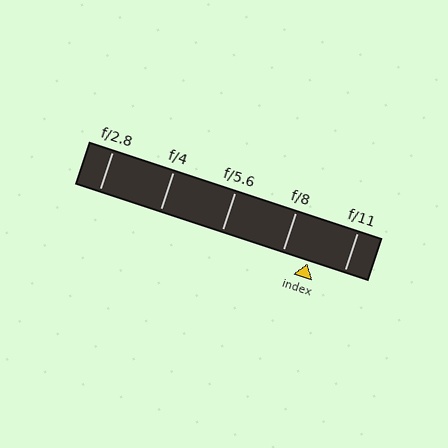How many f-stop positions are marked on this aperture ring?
There are 5 f-stop positions marked.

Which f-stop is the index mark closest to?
The index mark is closest to f/8.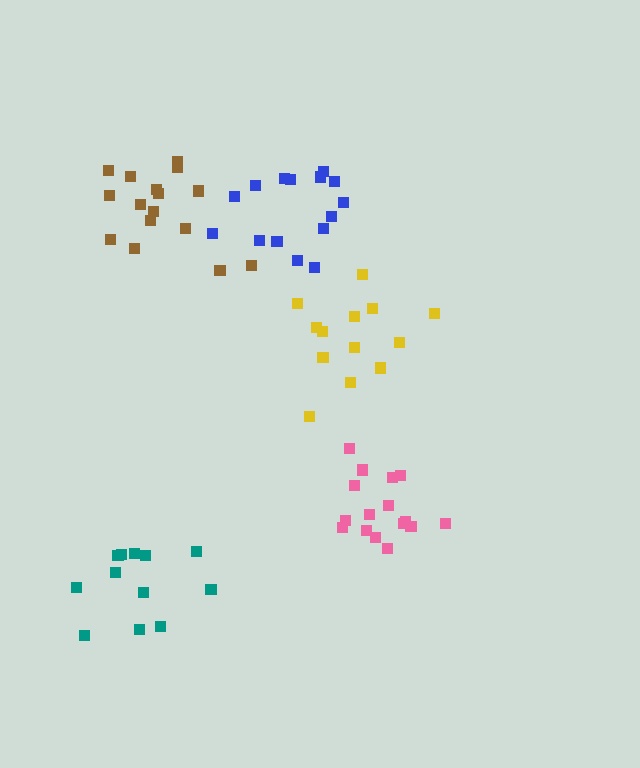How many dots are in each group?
Group 1: 13 dots, Group 2: 16 dots, Group 3: 16 dots, Group 4: 15 dots, Group 5: 12 dots (72 total).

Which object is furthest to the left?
The teal cluster is leftmost.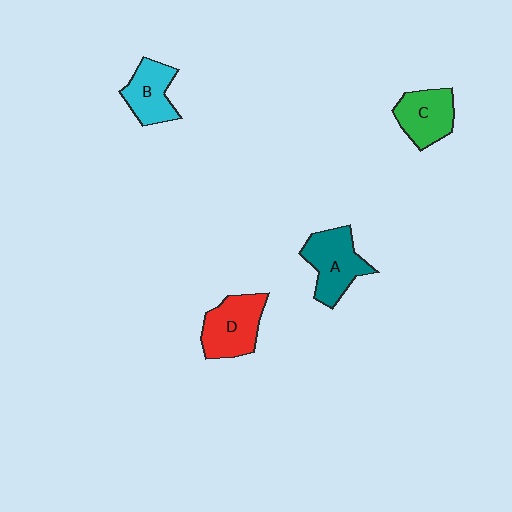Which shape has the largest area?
Shape A (teal).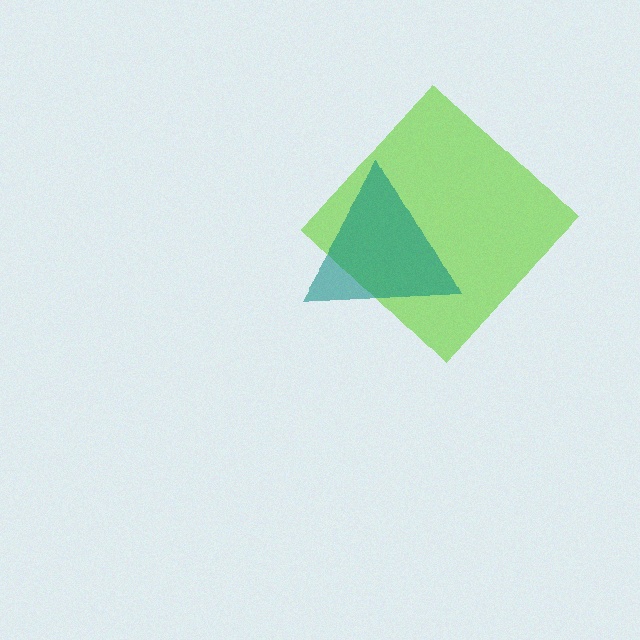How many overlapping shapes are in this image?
There are 2 overlapping shapes in the image.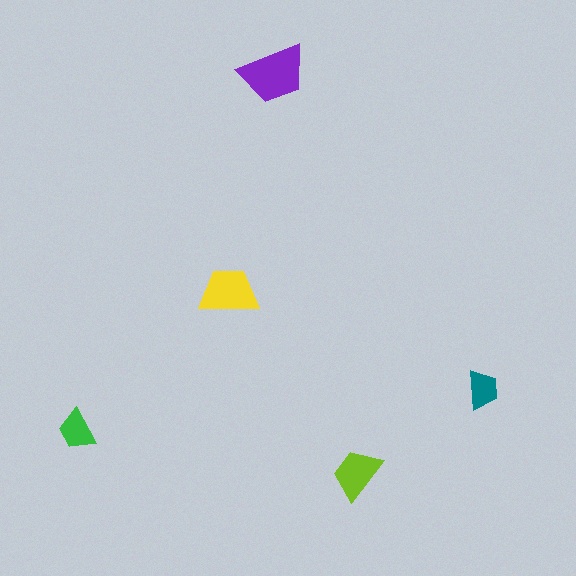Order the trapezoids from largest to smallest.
the purple one, the yellow one, the lime one, the green one, the teal one.